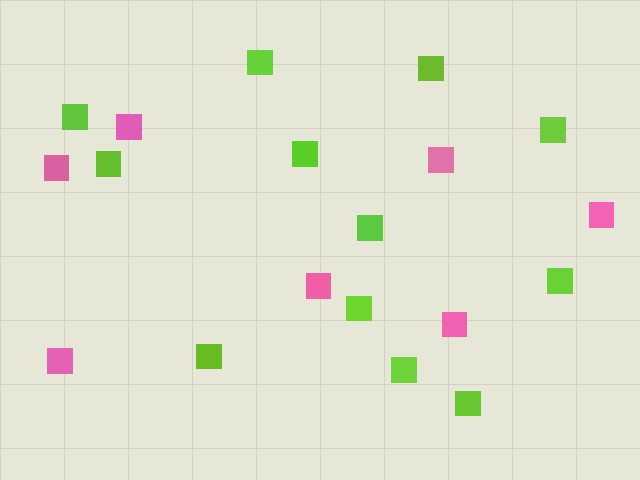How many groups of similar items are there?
There are 2 groups: one group of lime squares (12) and one group of pink squares (7).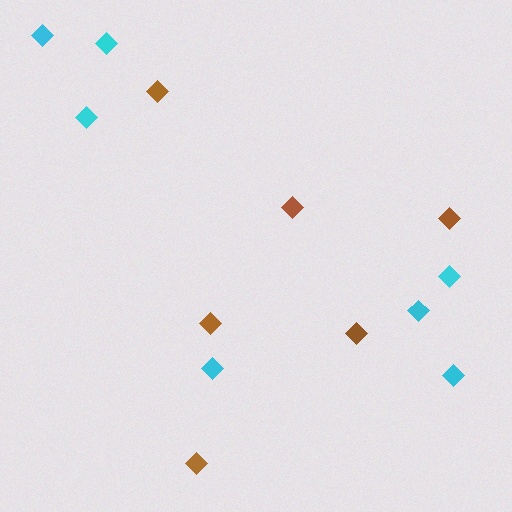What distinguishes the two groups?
There are 2 groups: one group of cyan diamonds (7) and one group of brown diamonds (6).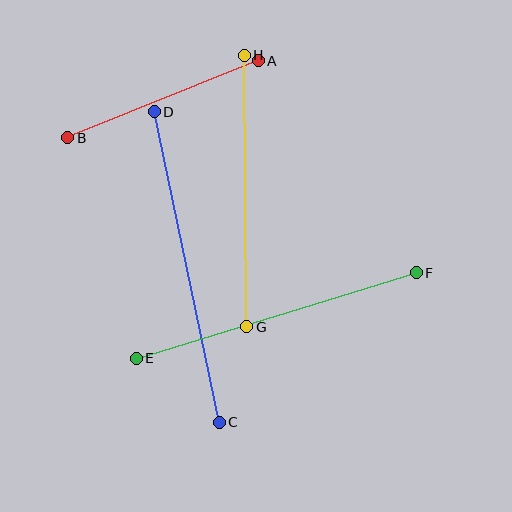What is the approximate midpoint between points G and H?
The midpoint is at approximately (245, 191) pixels.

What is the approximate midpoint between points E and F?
The midpoint is at approximately (276, 316) pixels.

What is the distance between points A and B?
The distance is approximately 205 pixels.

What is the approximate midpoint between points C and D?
The midpoint is at approximately (187, 267) pixels.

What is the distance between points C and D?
The distance is approximately 317 pixels.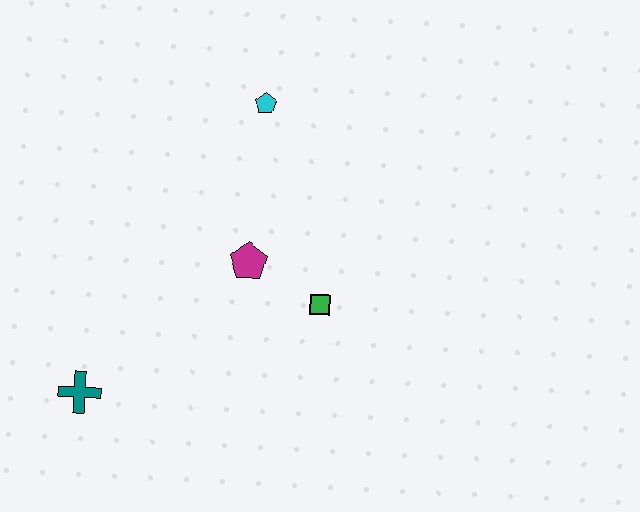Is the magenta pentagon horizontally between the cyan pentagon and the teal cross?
Yes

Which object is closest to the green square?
The magenta pentagon is closest to the green square.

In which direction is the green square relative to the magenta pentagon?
The green square is to the right of the magenta pentagon.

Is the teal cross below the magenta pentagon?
Yes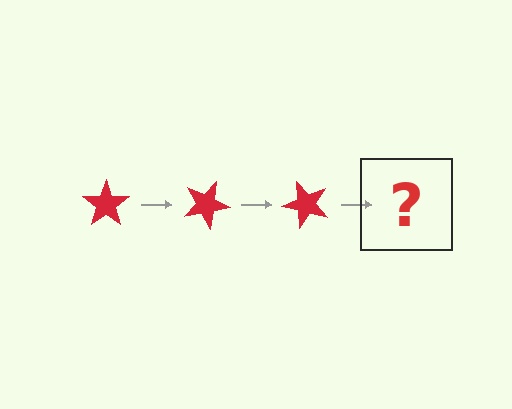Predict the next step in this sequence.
The next step is a red star rotated 75 degrees.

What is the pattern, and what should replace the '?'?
The pattern is that the star rotates 25 degrees each step. The '?' should be a red star rotated 75 degrees.